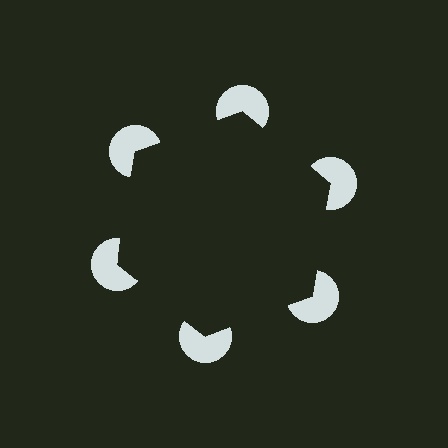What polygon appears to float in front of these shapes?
An illusory hexagon — its edges are inferred from the aligned wedge cuts in the pac-man discs, not physically drawn.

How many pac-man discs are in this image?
There are 6 — one at each vertex of the illusory hexagon.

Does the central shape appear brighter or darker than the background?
It typically appears slightly darker than the background, even though no actual brightness change is drawn.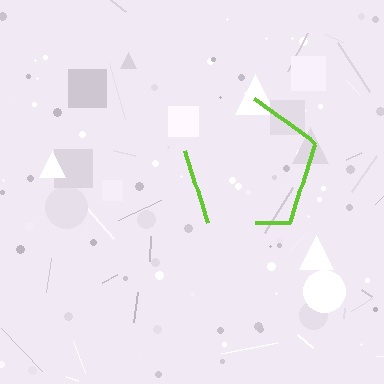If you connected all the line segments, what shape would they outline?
They would outline a pentagon.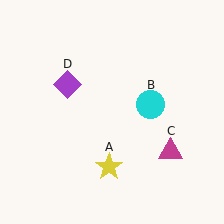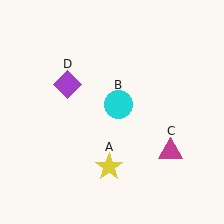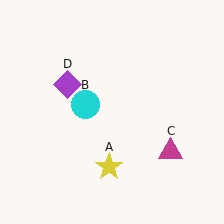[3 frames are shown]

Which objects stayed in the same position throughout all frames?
Yellow star (object A) and magenta triangle (object C) and purple diamond (object D) remained stationary.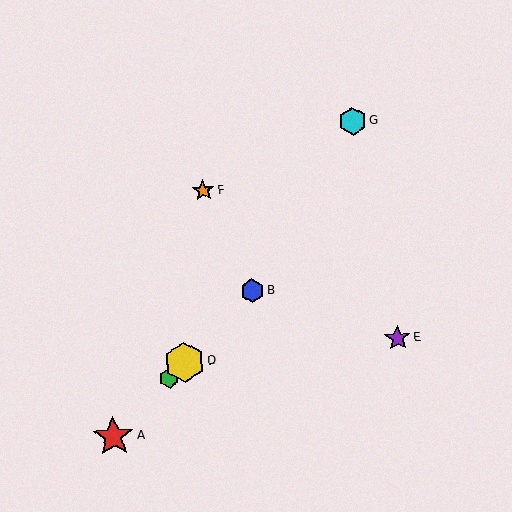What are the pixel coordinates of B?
Object B is at (252, 291).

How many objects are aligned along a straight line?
4 objects (A, B, C, D) are aligned along a straight line.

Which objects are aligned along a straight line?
Objects A, B, C, D are aligned along a straight line.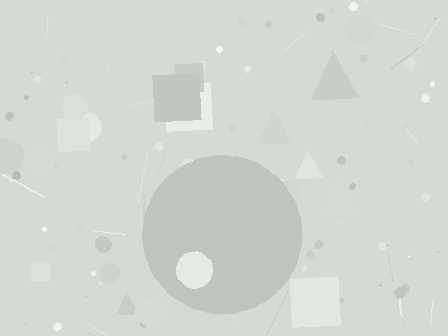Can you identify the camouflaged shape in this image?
The camouflaged shape is a circle.